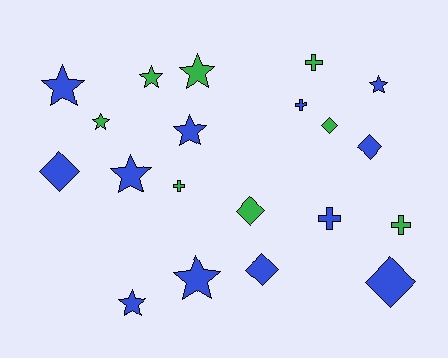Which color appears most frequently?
Blue, with 12 objects.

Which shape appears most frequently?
Star, with 9 objects.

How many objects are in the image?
There are 20 objects.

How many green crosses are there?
There are 3 green crosses.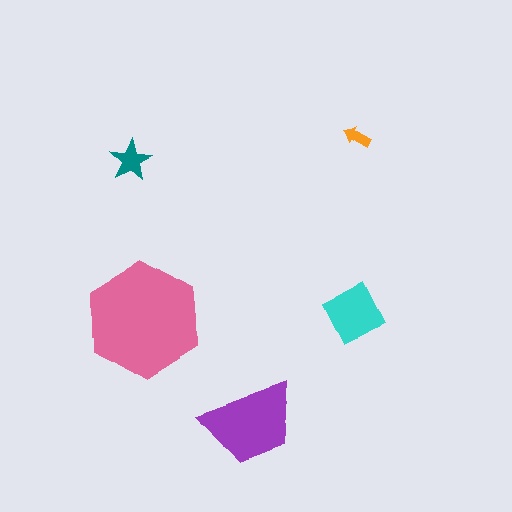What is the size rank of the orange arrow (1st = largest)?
5th.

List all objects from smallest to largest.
The orange arrow, the teal star, the cyan square, the purple trapezoid, the pink hexagon.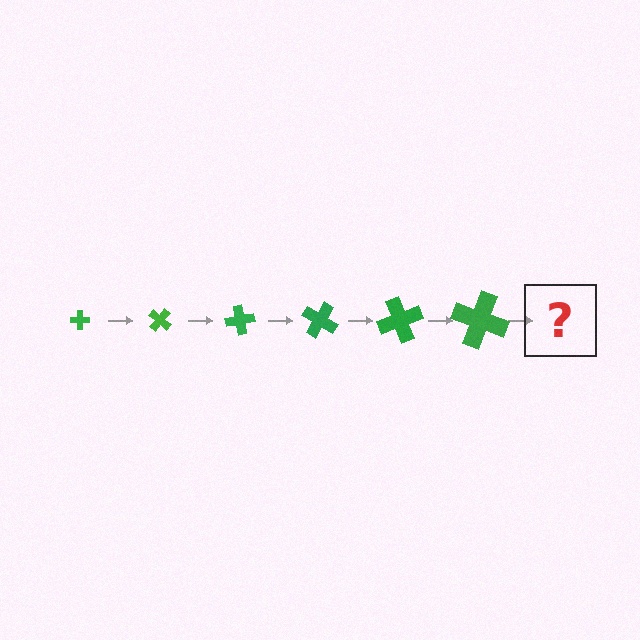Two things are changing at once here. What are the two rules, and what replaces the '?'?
The two rules are that the cross grows larger each step and it rotates 40 degrees each step. The '?' should be a cross, larger than the previous one and rotated 240 degrees from the start.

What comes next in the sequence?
The next element should be a cross, larger than the previous one and rotated 240 degrees from the start.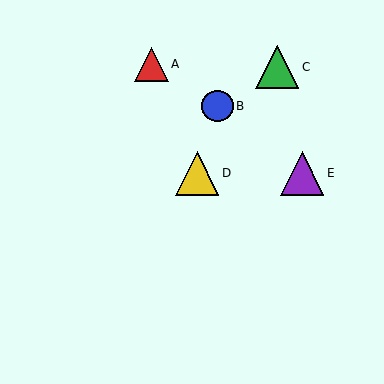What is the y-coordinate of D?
Object D is at y≈173.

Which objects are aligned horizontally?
Objects D, E are aligned horizontally.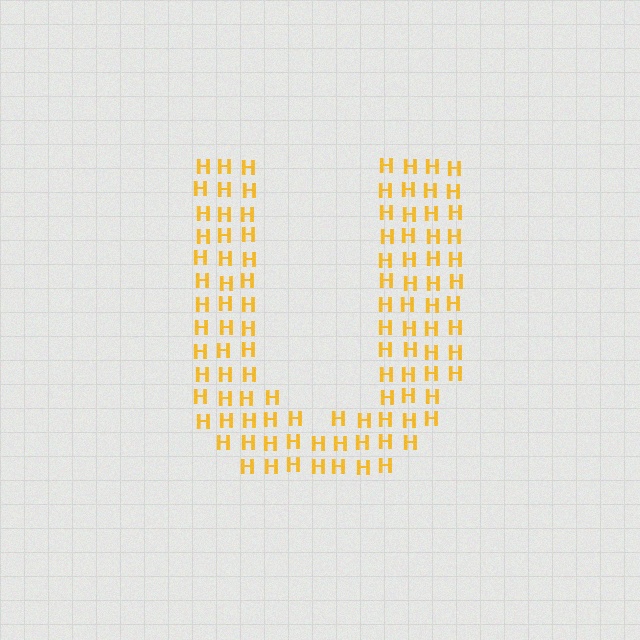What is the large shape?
The large shape is the letter U.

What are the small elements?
The small elements are letter H's.